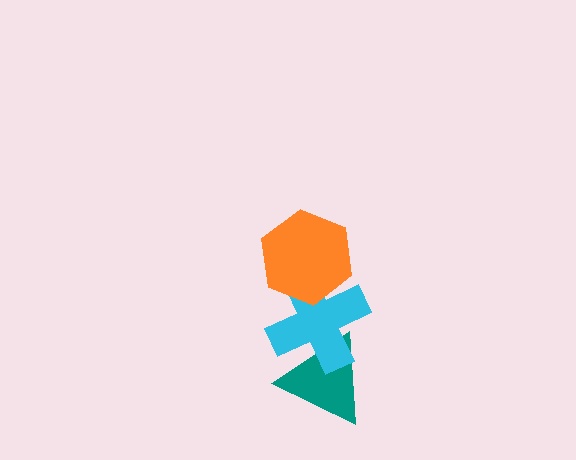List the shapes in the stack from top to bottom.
From top to bottom: the orange hexagon, the cyan cross, the teal triangle.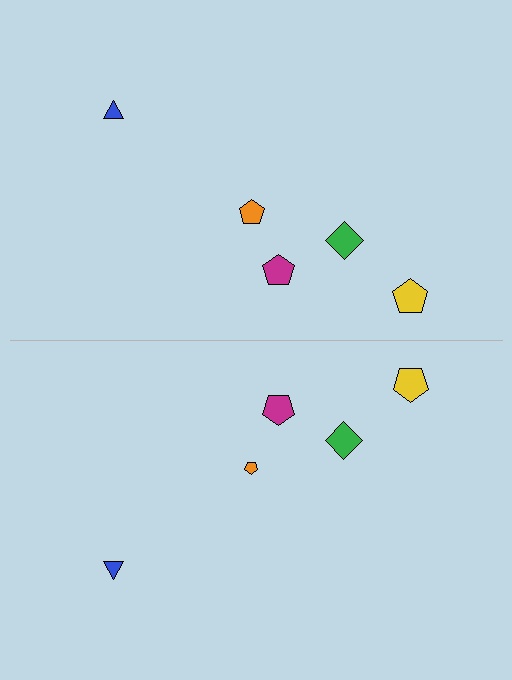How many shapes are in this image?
There are 10 shapes in this image.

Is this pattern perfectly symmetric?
No, the pattern is not perfectly symmetric. The orange pentagon on the bottom side has a different size than its mirror counterpart.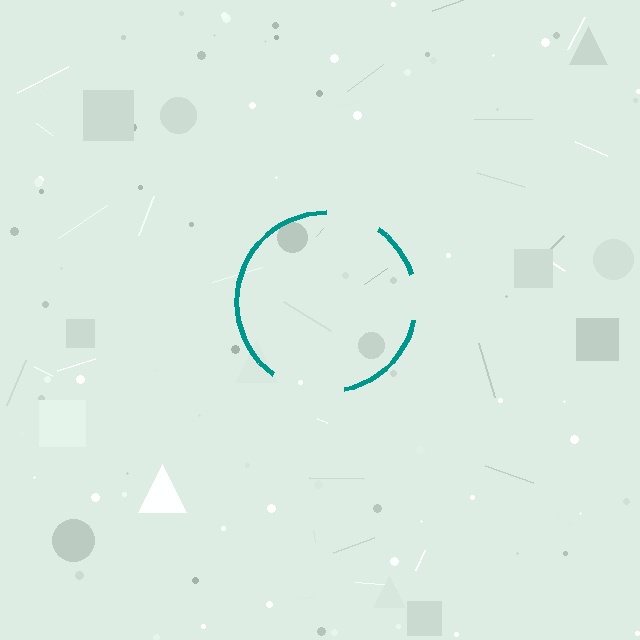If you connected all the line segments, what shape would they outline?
They would outline a circle.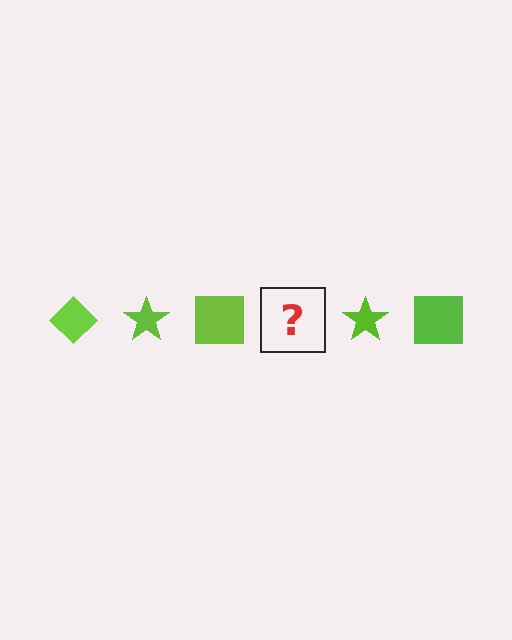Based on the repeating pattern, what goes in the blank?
The blank should be a lime diamond.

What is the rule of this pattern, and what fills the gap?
The rule is that the pattern cycles through diamond, star, square shapes in lime. The gap should be filled with a lime diamond.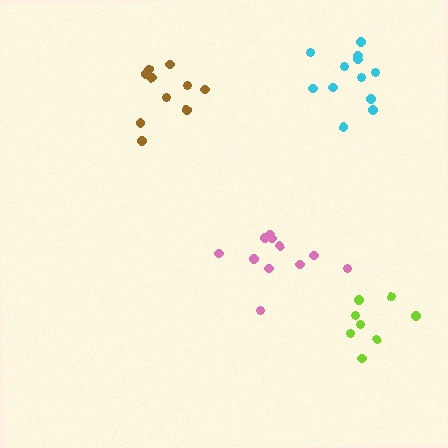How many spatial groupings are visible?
There are 4 spatial groupings.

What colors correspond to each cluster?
The clusters are colored: pink, brown, cyan, lime.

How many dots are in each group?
Group 1: 11 dots, Group 2: 10 dots, Group 3: 12 dots, Group 4: 8 dots (41 total).